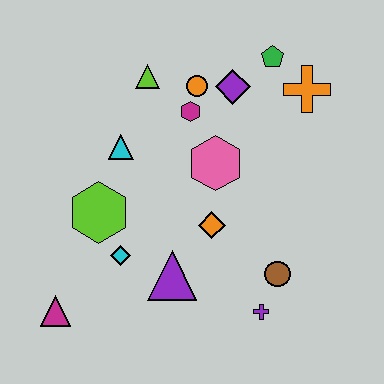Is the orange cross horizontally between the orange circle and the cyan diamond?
No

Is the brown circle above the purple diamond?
No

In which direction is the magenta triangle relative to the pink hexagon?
The magenta triangle is to the left of the pink hexagon.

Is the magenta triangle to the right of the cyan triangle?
No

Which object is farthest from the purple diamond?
The magenta triangle is farthest from the purple diamond.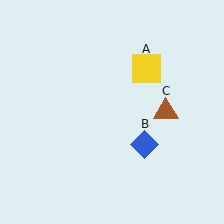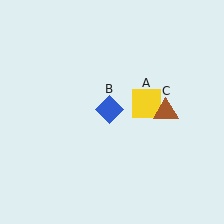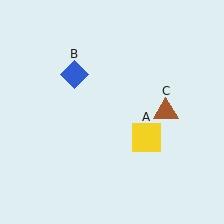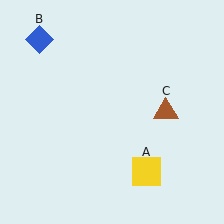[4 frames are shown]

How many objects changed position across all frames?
2 objects changed position: yellow square (object A), blue diamond (object B).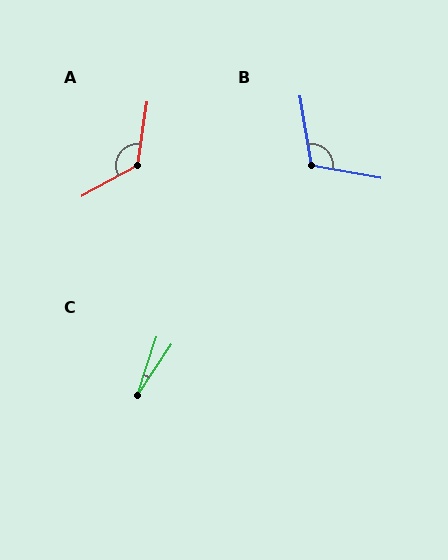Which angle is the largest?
A, at approximately 127 degrees.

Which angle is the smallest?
C, at approximately 15 degrees.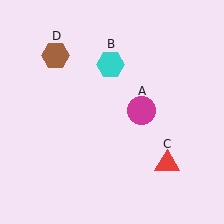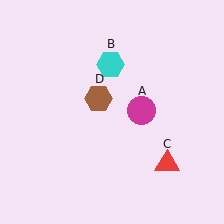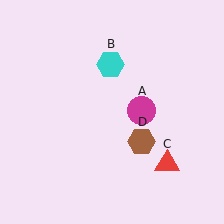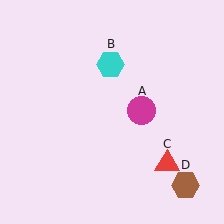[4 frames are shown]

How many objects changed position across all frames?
1 object changed position: brown hexagon (object D).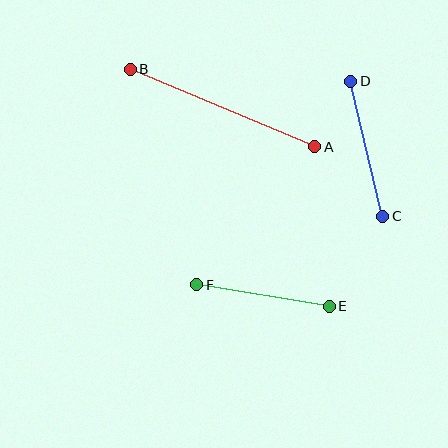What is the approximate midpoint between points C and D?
The midpoint is at approximately (367, 149) pixels.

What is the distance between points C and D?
The distance is approximately 138 pixels.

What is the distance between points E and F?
The distance is approximately 134 pixels.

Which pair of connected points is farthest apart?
Points A and B are farthest apart.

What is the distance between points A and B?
The distance is approximately 200 pixels.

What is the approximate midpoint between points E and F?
The midpoint is at approximately (263, 296) pixels.